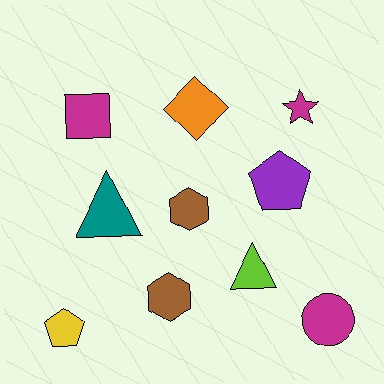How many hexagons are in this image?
There are 2 hexagons.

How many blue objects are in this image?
There are no blue objects.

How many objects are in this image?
There are 10 objects.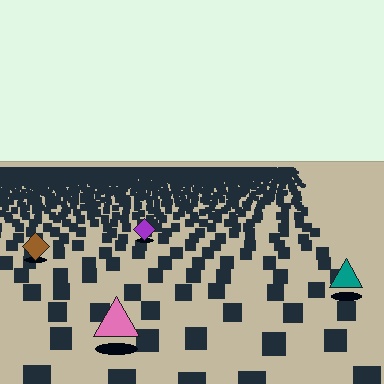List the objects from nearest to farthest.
From nearest to farthest: the pink triangle, the teal triangle, the brown diamond, the purple diamond.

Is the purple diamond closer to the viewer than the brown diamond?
No. The brown diamond is closer — you can tell from the texture gradient: the ground texture is coarser near it.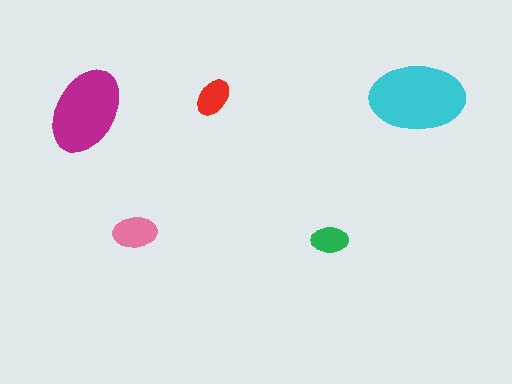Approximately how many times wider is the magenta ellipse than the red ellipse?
About 2 times wider.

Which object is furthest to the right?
The cyan ellipse is rightmost.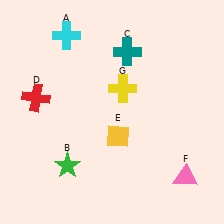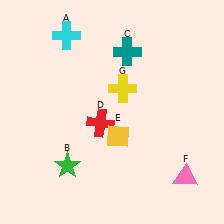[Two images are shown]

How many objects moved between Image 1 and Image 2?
1 object moved between the two images.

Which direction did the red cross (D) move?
The red cross (D) moved right.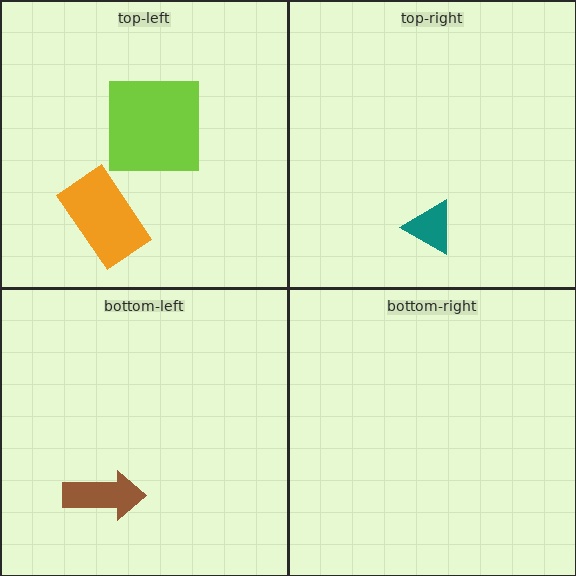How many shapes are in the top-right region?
1.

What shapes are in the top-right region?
The teal triangle.